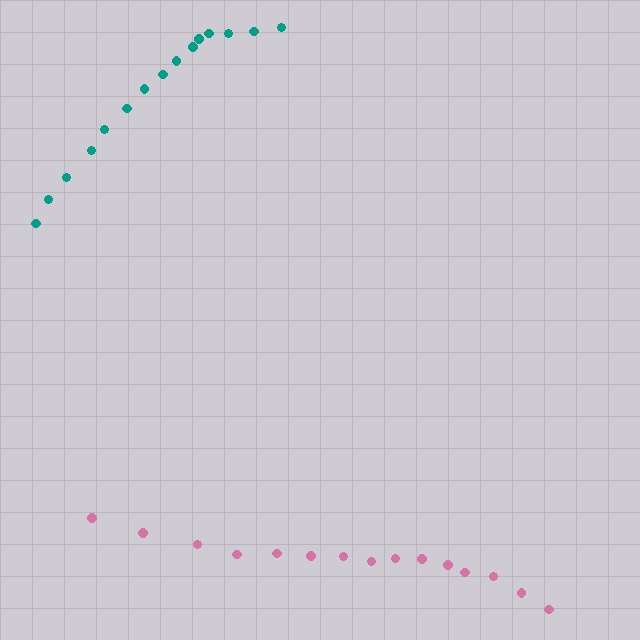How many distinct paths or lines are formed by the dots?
There are 2 distinct paths.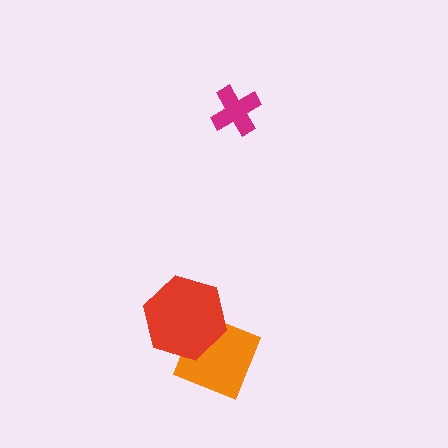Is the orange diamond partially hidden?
Yes, it is partially covered by another shape.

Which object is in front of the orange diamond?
The red hexagon is in front of the orange diamond.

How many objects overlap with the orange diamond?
1 object overlaps with the orange diamond.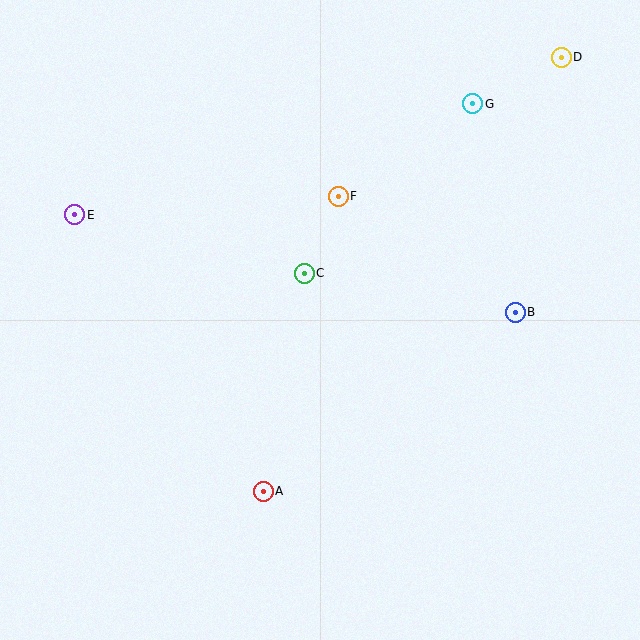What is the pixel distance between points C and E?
The distance between C and E is 237 pixels.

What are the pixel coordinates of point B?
Point B is at (515, 312).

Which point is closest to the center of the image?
Point C at (304, 273) is closest to the center.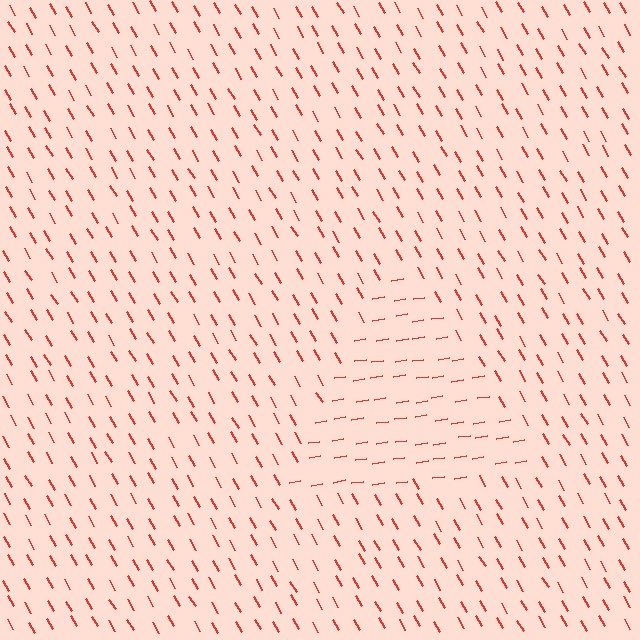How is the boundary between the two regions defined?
The boundary is defined purely by a change in line orientation (approximately 68 degrees difference). All lines are the same color and thickness.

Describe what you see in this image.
The image is filled with small red line segments. A triangle region in the image has lines oriented differently from the surrounding lines, creating a visible texture boundary.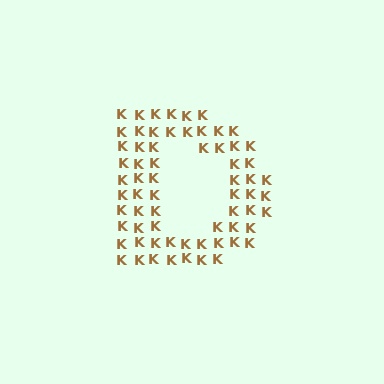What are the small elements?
The small elements are letter K's.